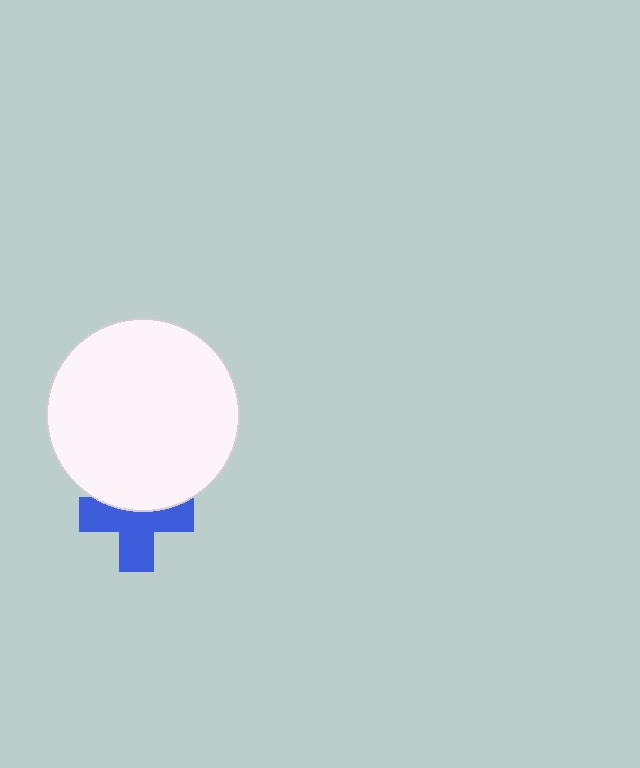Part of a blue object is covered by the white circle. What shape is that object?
It is a cross.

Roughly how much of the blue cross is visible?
About half of it is visible (roughly 64%).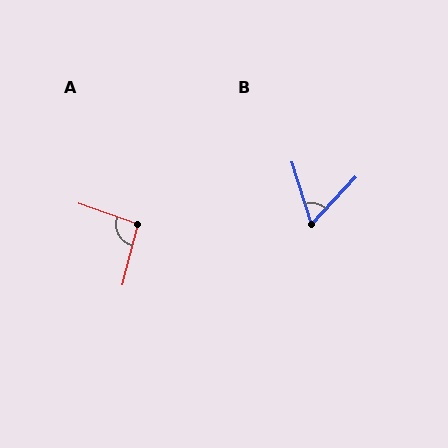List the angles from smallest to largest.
B (61°), A (95°).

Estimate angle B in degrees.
Approximately 61 degrees.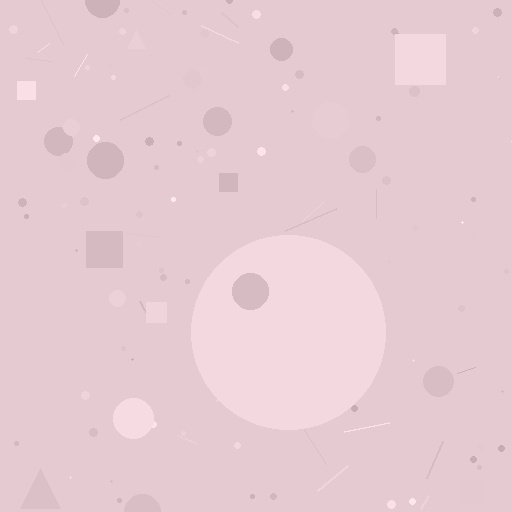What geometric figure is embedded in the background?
A circle is embedded in the background.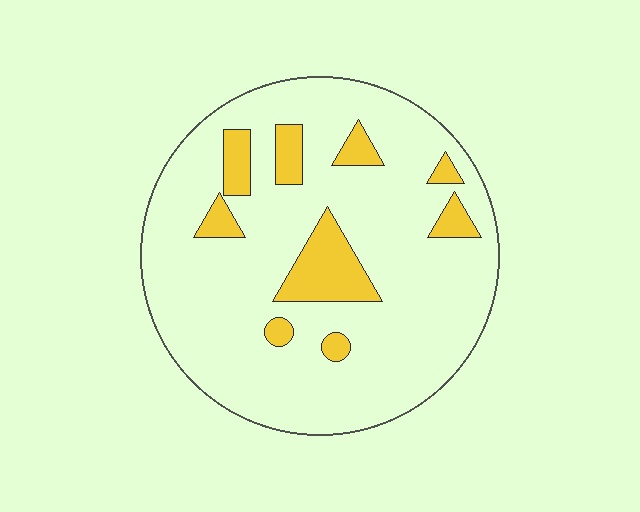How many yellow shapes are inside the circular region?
9.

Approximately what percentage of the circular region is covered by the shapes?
Approximately 15%.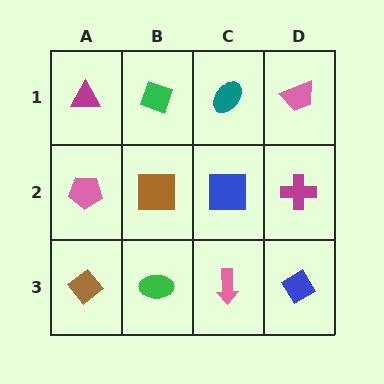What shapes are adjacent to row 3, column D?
A magenta cross (row 2, column D), a pink arrow (row 3, column C).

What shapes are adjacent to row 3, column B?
A brown square (row 2, column B), a brown diamond (row 3, column A), a pink arrow (row 3, column C).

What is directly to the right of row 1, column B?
A teal ellipse.